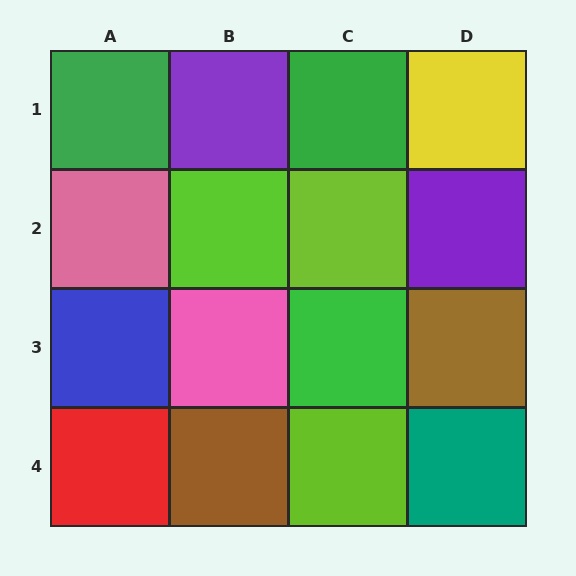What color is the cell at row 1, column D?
Yellow.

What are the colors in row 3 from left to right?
Blue, pink, green, brown.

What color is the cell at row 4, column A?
Red.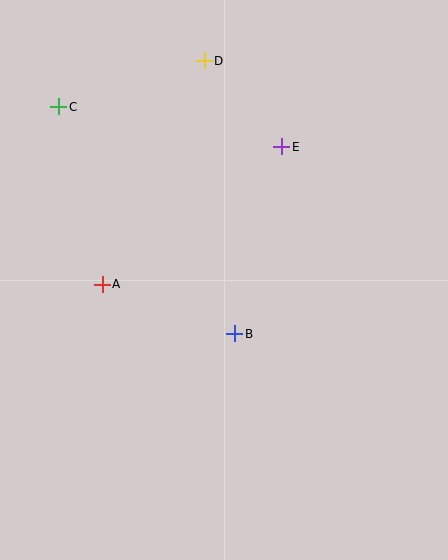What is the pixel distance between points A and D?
The distance between A and D is 245 pixels.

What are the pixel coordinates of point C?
Point C is at (59, 107).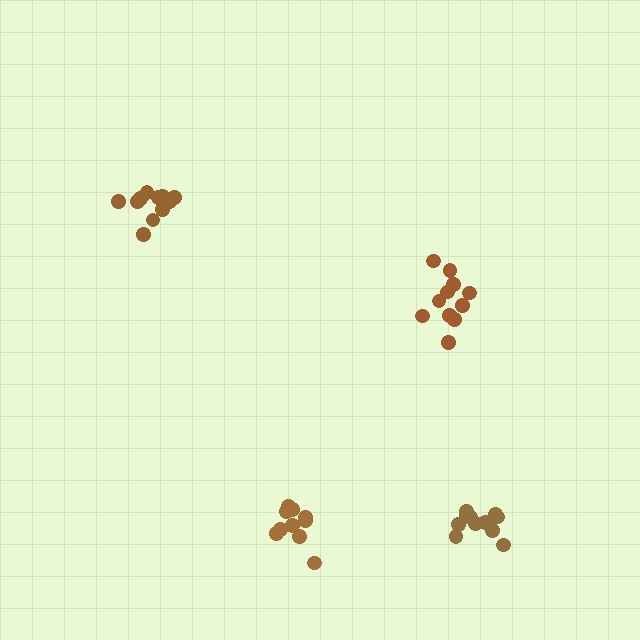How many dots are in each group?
Group 1: 11 dots, Group 2: 11 dots, Group 3: 11 dots, Group 4: 10 dots (43 total).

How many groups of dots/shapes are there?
There are 4 groups.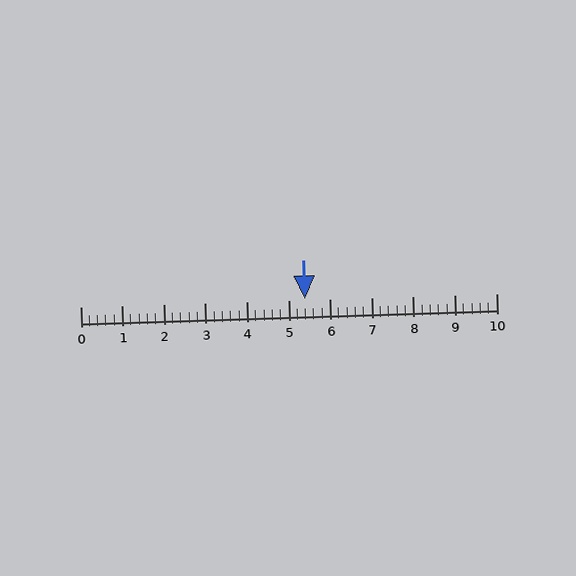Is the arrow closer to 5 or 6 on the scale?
The arrow is closer to 5.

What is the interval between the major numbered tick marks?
The major tick marks are spaced 1 units apart.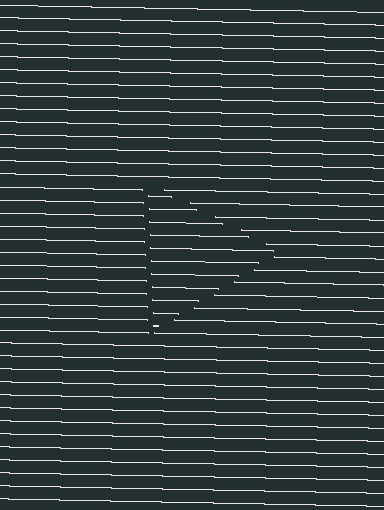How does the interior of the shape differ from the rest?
The interior of the shape contains the same grating, shifted by half a period — the contour is defined by the phase discontinuity where line-ends from the inner and outer gratings abut.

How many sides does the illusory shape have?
3 sides — the line-ends trace a triangle.